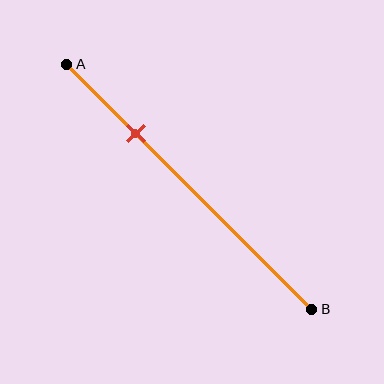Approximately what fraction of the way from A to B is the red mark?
The red mark is approximately 30% of the way from A to B.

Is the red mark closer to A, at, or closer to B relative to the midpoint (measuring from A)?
The red mark is closer to point A than the midpoint of segment AB.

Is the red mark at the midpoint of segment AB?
No, the mark is at about 30% from A, not at the 50% midpoint.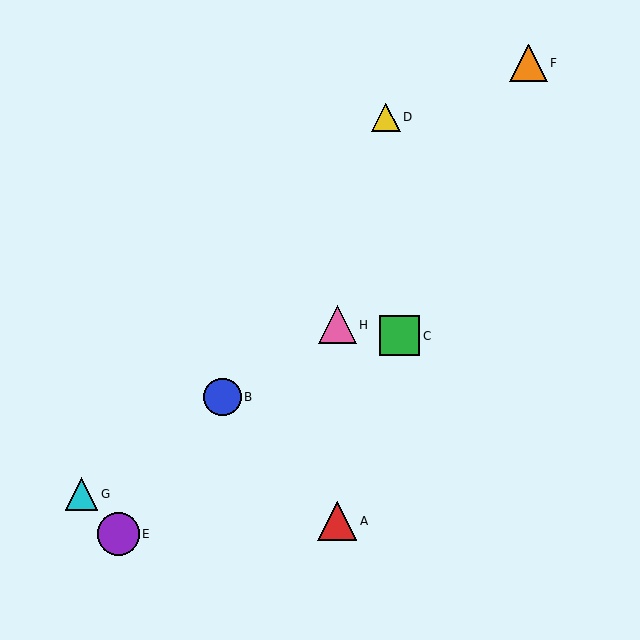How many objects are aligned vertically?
2 objects (A, H) are aligned vertically.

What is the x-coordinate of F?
Object F is at x≈529.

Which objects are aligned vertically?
Objects A, H are aligned vertically.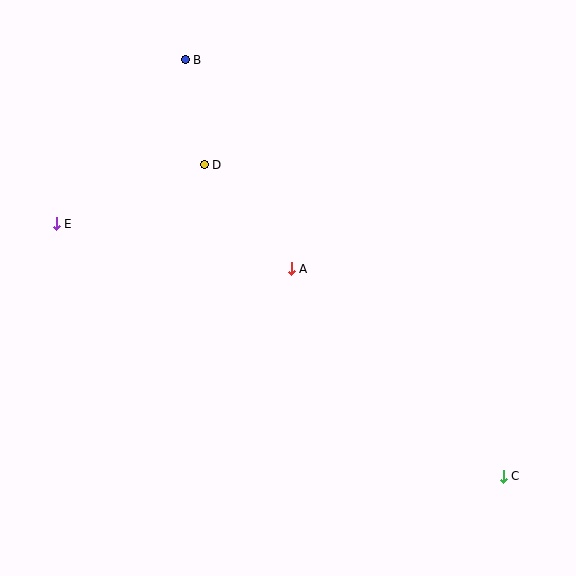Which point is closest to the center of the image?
Point A at (291, 269) is closest to the center.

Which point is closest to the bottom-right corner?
Point C is closest to the bottom-right corner.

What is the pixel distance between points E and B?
The distance between E and B is 209 pixels.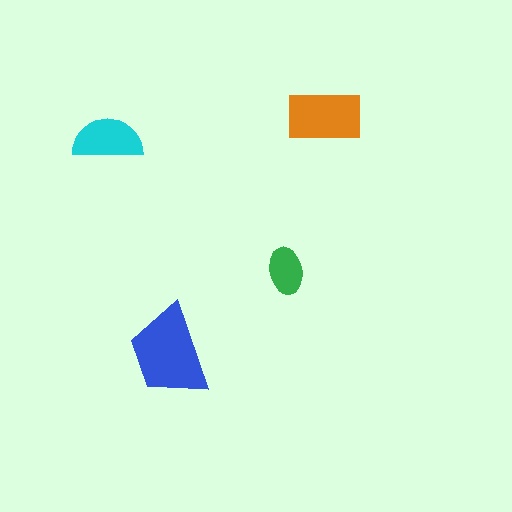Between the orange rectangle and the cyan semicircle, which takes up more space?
The orange rectangle.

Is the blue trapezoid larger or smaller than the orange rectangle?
Larger.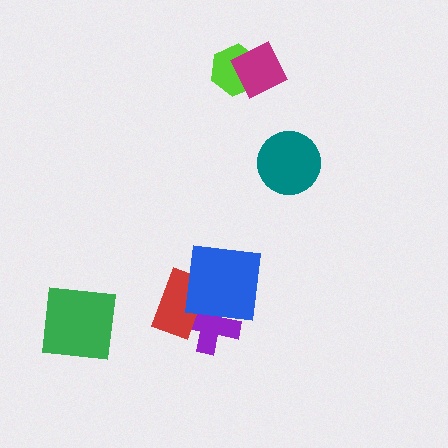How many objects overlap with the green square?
0 objects overlap with the green square.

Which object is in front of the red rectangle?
The blue square is in front of the red rectangle.